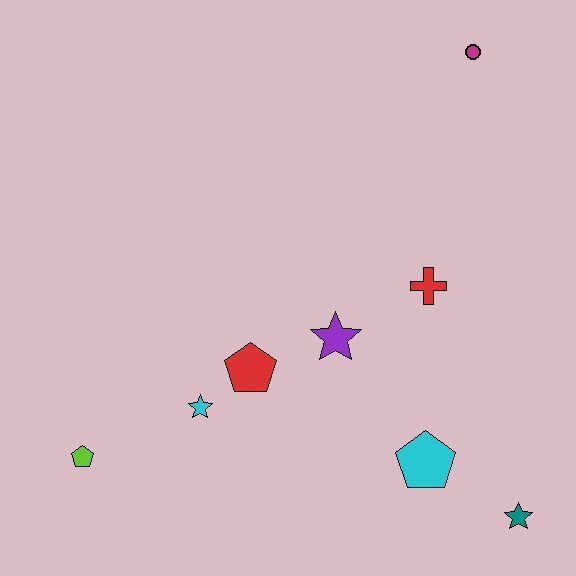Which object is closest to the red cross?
The purple star is closest to the red cross.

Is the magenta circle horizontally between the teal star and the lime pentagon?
Yes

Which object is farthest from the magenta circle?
The lime pentagon is farthest from the magenta circle.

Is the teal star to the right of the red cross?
Yes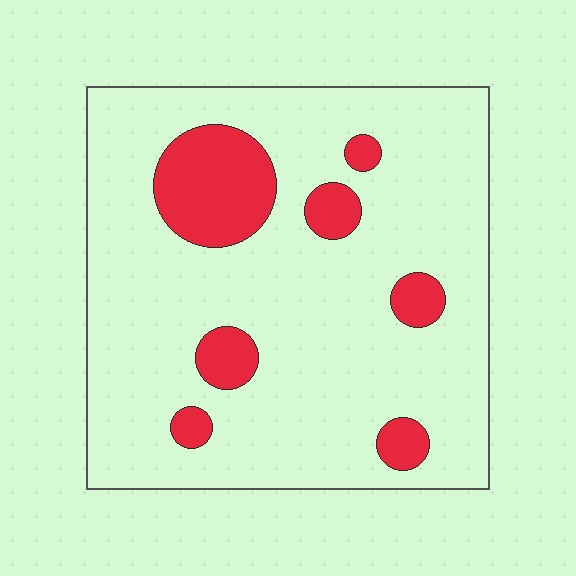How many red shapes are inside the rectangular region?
7.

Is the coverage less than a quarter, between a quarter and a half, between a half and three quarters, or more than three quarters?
Less than a quarter.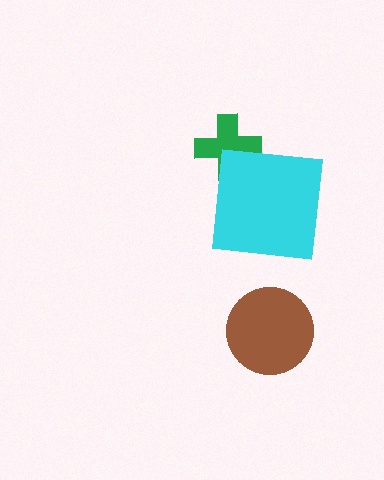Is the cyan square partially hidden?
No, no other shape covers it.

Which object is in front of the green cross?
The cyan square is in front of the green cross.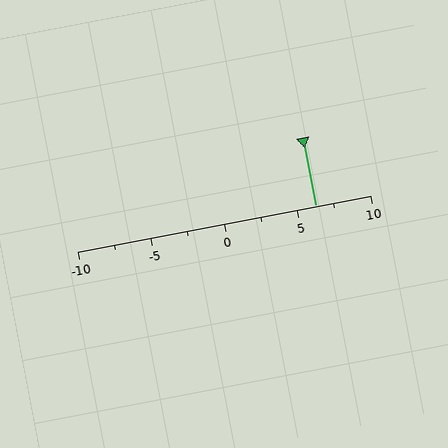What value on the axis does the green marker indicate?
The marker indicates approximately 6.2.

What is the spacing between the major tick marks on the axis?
The major ticks are spaced 5 apart.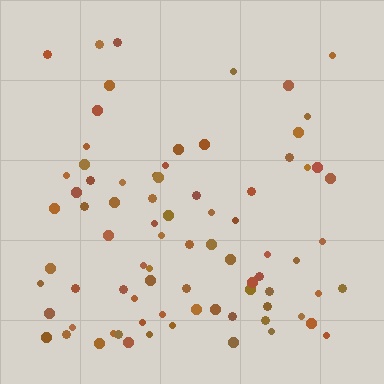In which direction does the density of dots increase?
From top to bottom, with the bottom side densest.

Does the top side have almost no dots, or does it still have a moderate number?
Still a moderate number, just noticeably fewer than the bottom.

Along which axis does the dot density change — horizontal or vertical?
Vertical.